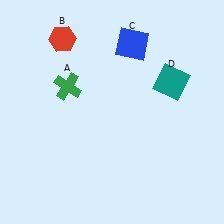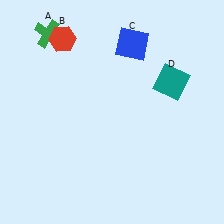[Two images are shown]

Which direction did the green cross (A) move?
The green cross (A) moved up.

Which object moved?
The green cross (A) moved up.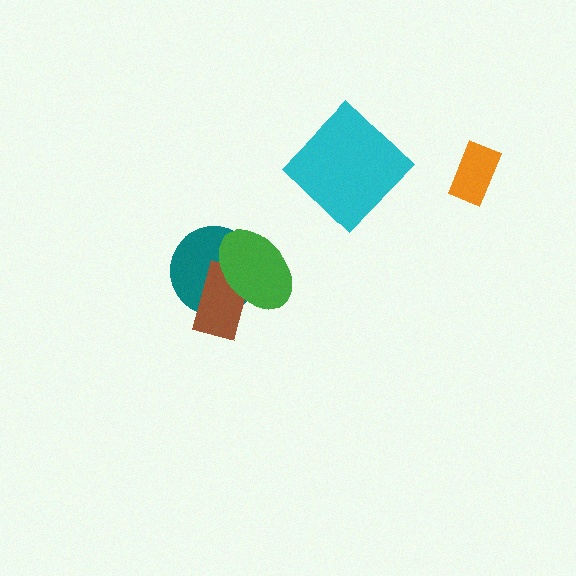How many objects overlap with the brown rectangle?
2 objects overlap with the brown rectangle.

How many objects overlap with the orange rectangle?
0 objects overlap with the orange rectangle.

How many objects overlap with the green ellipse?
2 objects overlap with the green ellipse.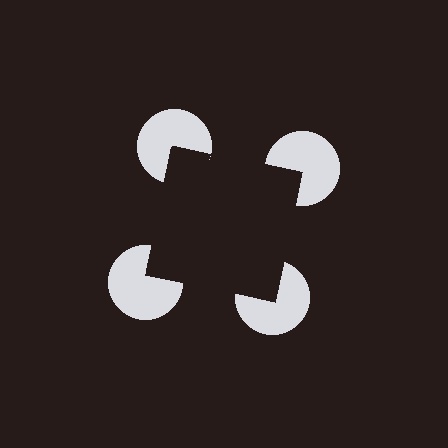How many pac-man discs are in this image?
There are 4 — one at each vertex of the illusory square.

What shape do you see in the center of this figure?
An illusory square — its edges are inferred from the aligned wedge cuts in the pac-man discs, not physically drawn.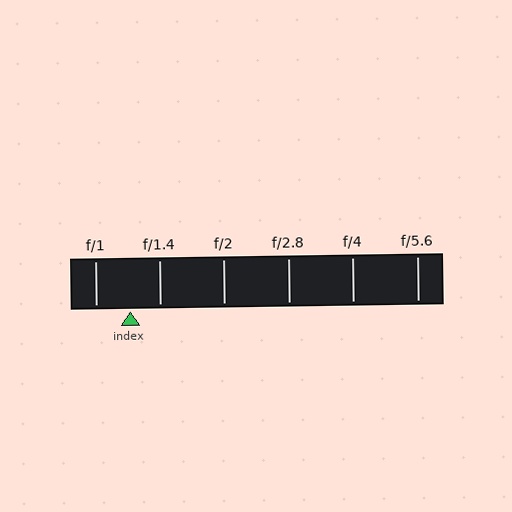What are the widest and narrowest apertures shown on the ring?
The widest aperture shown is f/1 and the narrowest is f/5.6.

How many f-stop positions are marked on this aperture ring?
There are 6 f-stop positions marked.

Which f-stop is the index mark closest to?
The index mark is closest to f/1.4.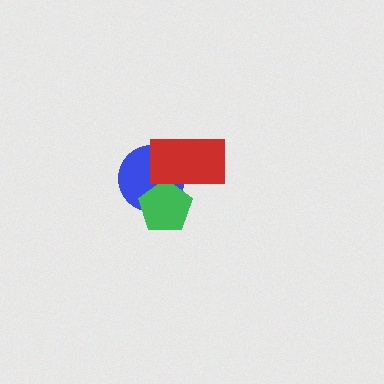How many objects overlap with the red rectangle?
2 objects overlap with the red rectangle.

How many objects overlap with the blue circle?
2 objects overlap with the blue circle.